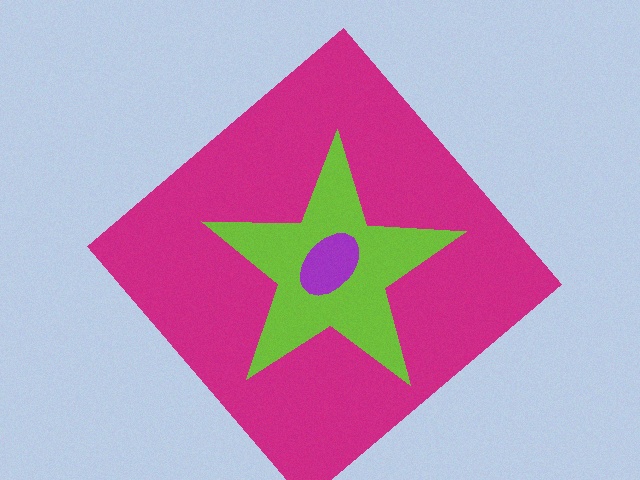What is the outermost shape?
The magenta diamond.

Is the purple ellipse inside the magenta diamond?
Yes.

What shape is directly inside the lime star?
The purple ellipse.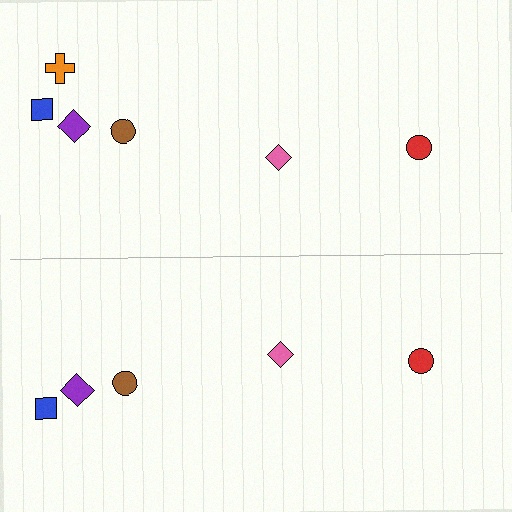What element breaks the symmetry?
A orange cross is missing from the bottom side.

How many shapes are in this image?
There are 11 shapes in this image.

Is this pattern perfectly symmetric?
No, the pattern is not perfectly symmetric. A orange cross is missing from the bottom side.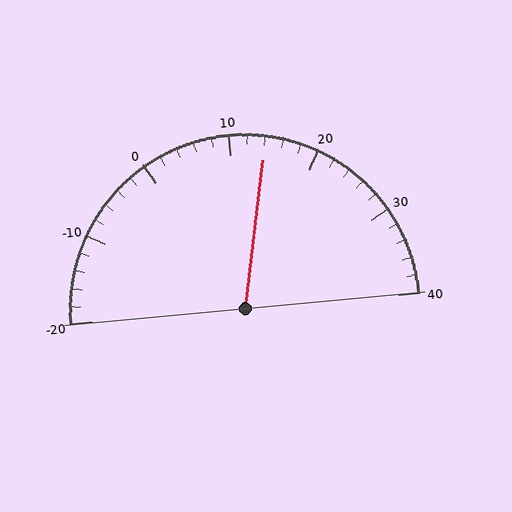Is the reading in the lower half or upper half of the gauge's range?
The reading is in the upper half of the range (-20 to 40).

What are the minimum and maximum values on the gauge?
The gauge ranges from -20 to 40.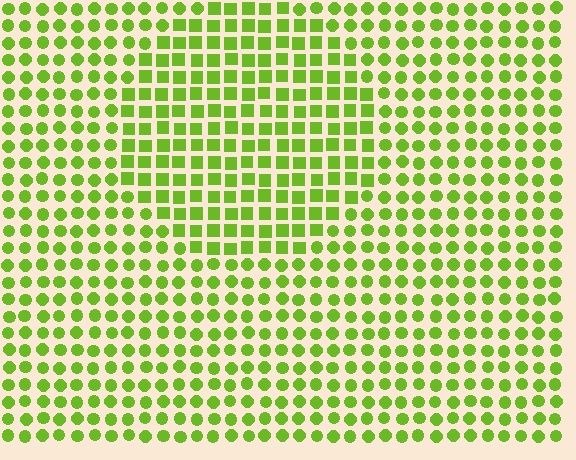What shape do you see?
I see a circle.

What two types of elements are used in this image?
The image uses squares inside the circle region and circles outside it.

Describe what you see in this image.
The image is filled with small lime elements arranged in a uniform grid. A circle-shaped region contains squares, while the surrounding area contains circles. The boundary is defined purely by the change in element shape.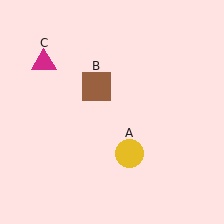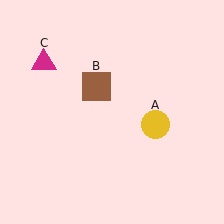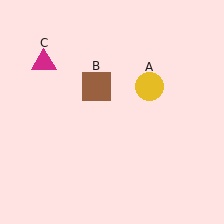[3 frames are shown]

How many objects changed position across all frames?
1 object changed position: yellow circle (object A).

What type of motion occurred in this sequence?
The yellow circle (object A) rotated counterclockwise around the center of the scene.